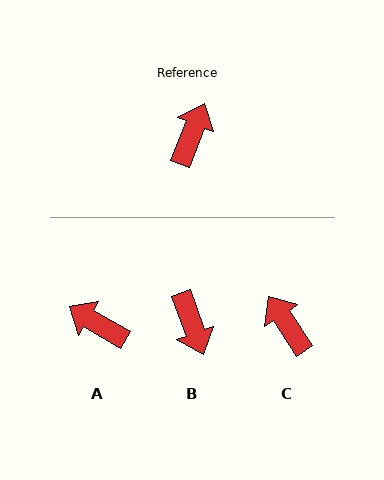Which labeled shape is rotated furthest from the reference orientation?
B, about 138 degrees away.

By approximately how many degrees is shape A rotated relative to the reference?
Approximately 81 degrees counter-clockwise.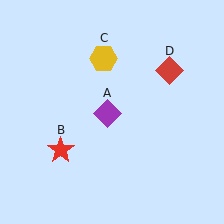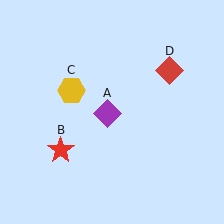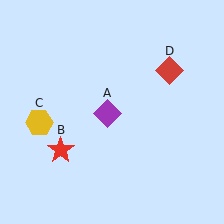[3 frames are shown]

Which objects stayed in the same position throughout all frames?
Purple diamond (object A) and red star (object B) and red diamond (object D) remained stationary.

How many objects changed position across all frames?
1 object changed position: yellow hexagon (object C).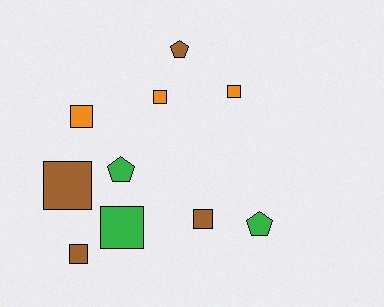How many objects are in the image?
There are 10 objects.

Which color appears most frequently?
Brown, with 4 objects.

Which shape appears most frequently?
Square, with 7 objects.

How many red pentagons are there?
There are no red pentagons.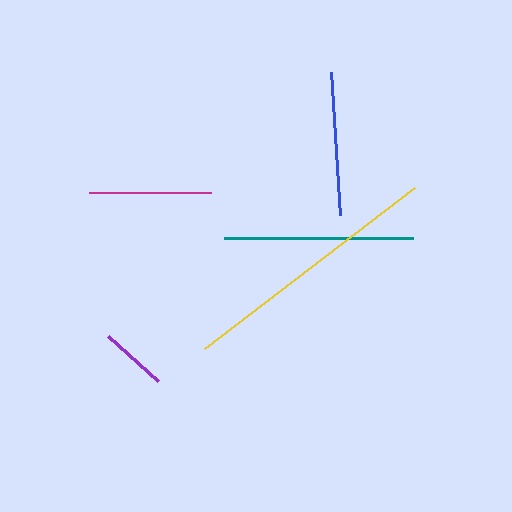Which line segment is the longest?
The yellow line is the longest at approximately 265 pixels.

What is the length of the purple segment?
The purple segment is approximately 67 pixels long.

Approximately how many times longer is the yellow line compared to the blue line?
The yellow line is approximately 1.8 times the length of the blue line.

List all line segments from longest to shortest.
From longest to shortest: yellow, teal, blue, magenta, purple.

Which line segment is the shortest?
The purple line is the shortest at approximately 67 pixels.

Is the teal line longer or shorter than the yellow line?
The yellow line is longer than the teal line.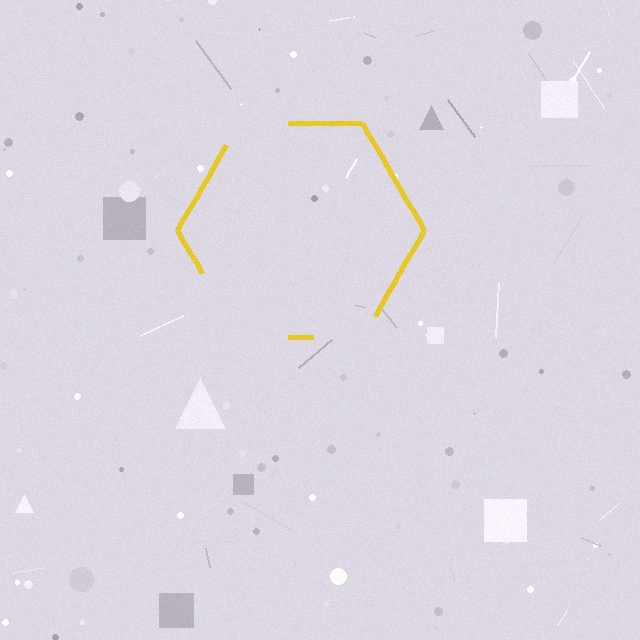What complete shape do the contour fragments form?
The contour fragments form a hexagon.